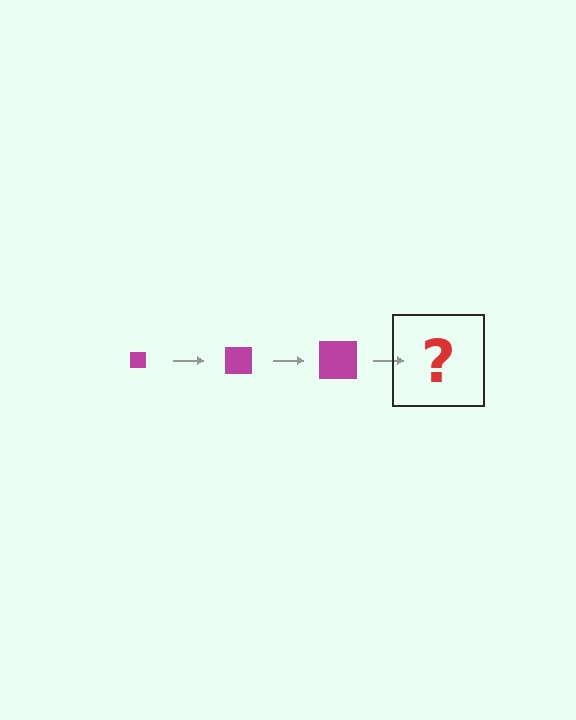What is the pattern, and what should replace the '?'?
The pattern is that the square gets progressively larger each step. The '?' should be a magenta square, larger than the previous one.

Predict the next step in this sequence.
The next step is a magenta square, larger than the previous one.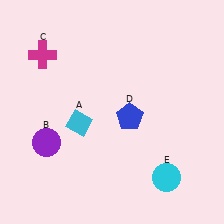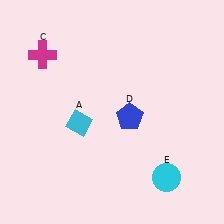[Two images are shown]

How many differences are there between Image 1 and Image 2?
There is 1 difference between the two images.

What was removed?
The purple circle (B) was removed in Image 2.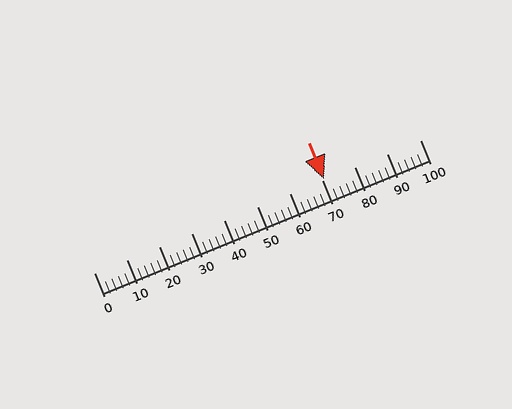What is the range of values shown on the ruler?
The ruler shows values from 0 to 100.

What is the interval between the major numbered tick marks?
The major tick marks are spaced 10 units apart.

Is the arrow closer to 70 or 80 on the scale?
The arrow is closer to 70.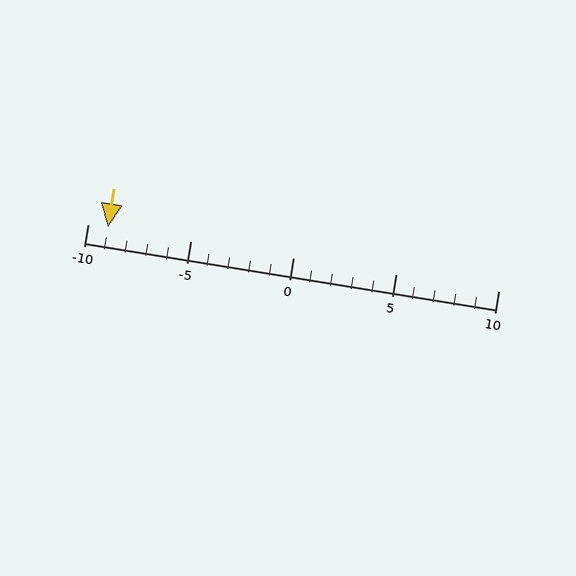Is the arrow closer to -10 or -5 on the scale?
The arrow is closer to -10.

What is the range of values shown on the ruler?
The ruler shows values from -10 to 10.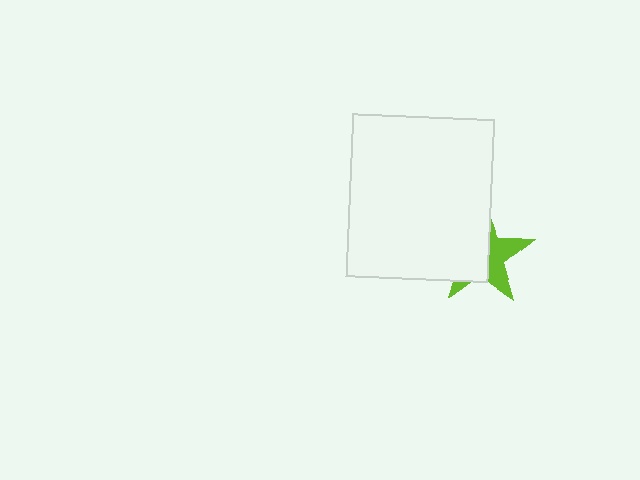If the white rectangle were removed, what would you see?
You would see the complete lime star.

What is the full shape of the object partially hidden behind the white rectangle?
The partially hidden object is a lime star.